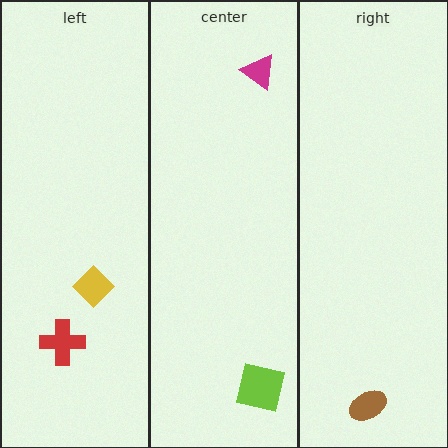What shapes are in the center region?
The lime square, the magenta triangle.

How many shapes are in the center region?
2.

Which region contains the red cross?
The left region.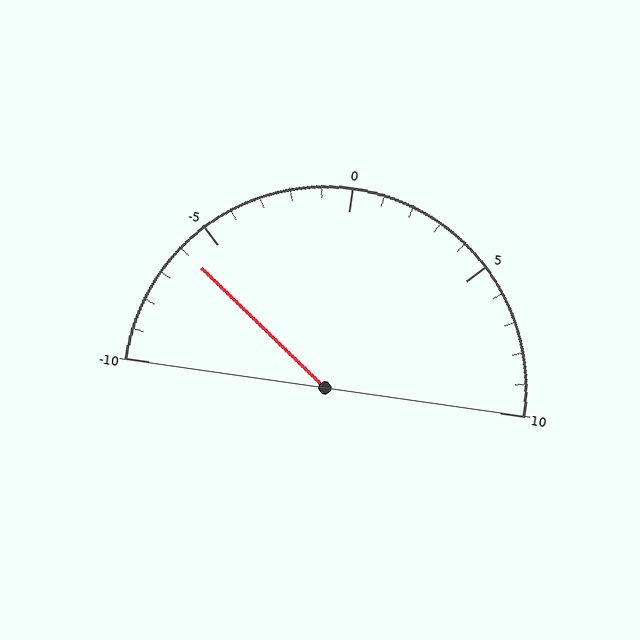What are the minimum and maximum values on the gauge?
The gauge ranges from -10 to 10.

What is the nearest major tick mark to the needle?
The nearest major tick mark is -5.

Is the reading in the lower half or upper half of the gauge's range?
The reading is in the lower half of the range (-10 to 10).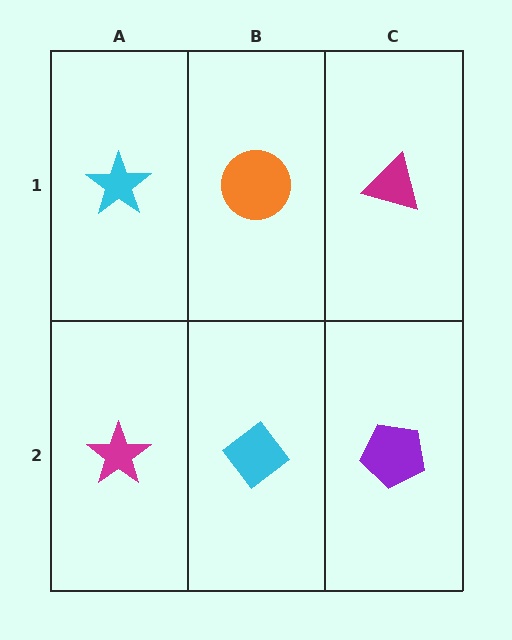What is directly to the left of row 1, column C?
An orange circle.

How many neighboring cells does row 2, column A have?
2.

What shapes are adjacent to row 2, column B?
An orange circle (row 1, column B), a magenta star (row 2, column A), a purple pentagon (row 2, column C).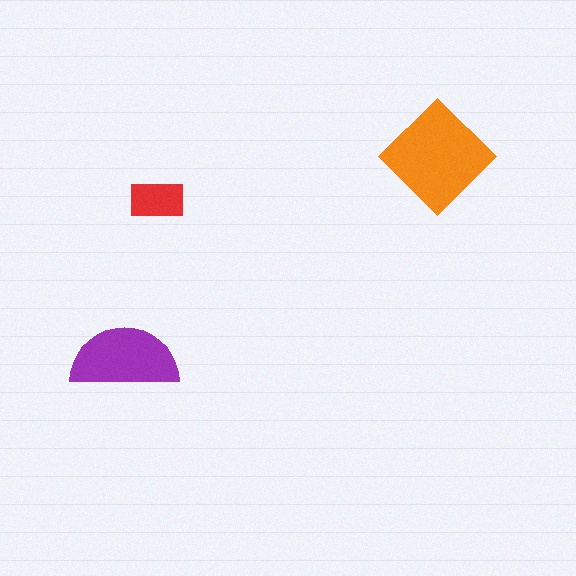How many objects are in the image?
There are 3 objects in the image.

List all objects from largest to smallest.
The orange diamond, the purple semicircle, the red rectangle.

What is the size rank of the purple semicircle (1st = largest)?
2nd.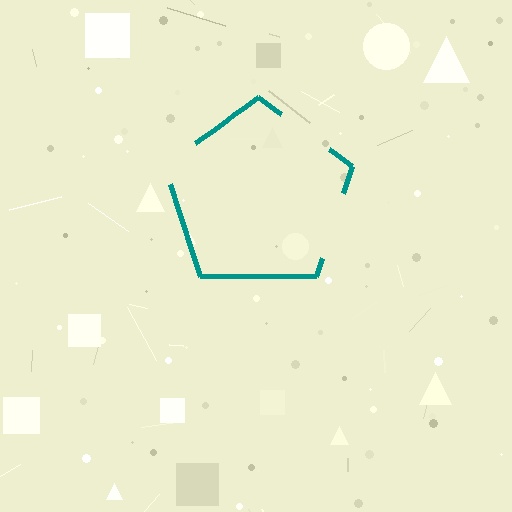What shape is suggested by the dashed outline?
The dashed outline suggests a pentagon.